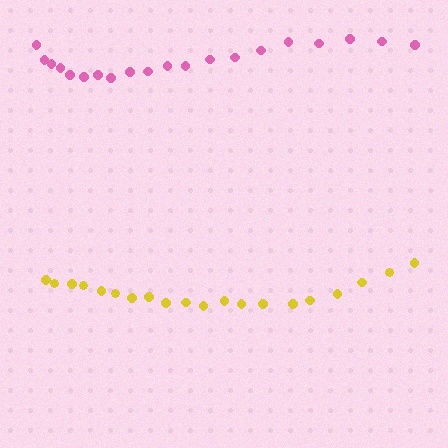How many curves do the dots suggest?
There are 2 distinct paths.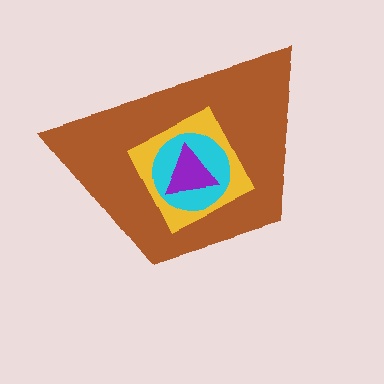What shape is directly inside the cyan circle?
The purple triangle.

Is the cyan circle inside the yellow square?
Yes.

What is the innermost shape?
The purple triangle.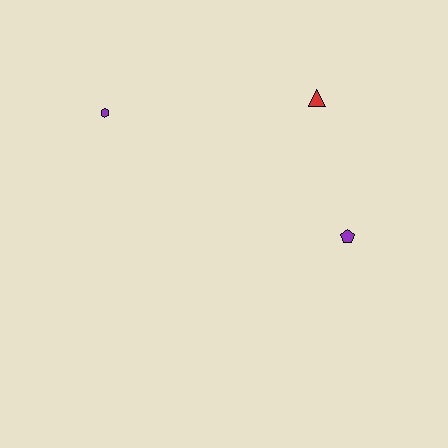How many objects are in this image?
There are 3 objects.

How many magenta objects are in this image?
There are no magenta objects.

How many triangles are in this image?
There is 1 triangle.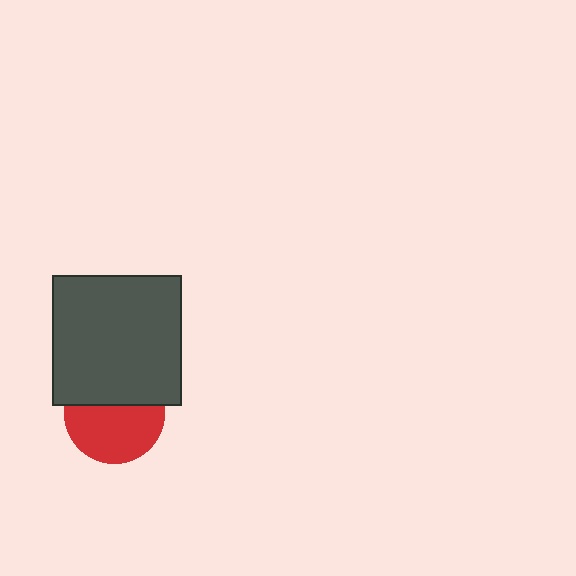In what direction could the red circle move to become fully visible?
The red circle could move down. That would shift it out from behind the dark gray square entirely.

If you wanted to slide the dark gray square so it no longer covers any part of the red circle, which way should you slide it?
Slide it up — that is the most direct way to separate the two shapes.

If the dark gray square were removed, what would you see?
You would see the complete red circle.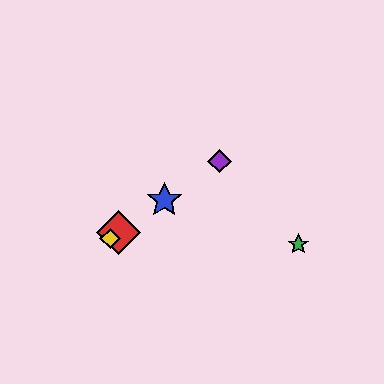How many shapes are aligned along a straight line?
4 shapes (the red diamond, the blue star, the yellow diamond, the purple diamond) are aligned along a straight line.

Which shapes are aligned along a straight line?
The red diamond, the blue star, the yellow diamond, the purple diamond are aligned along a straight line.